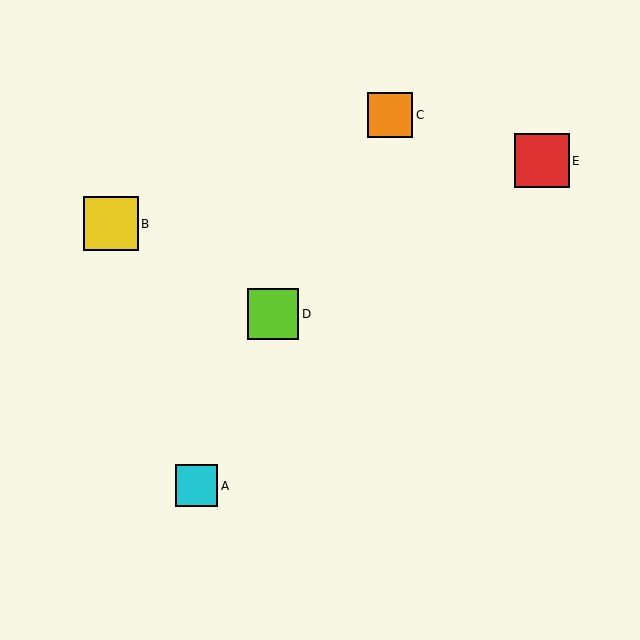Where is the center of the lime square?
The center of the lime square is at (273, 314).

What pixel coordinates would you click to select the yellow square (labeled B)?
Click at (111, 224) to select the yellow square B.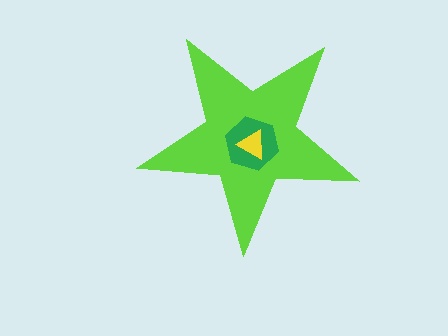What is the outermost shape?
The lime star.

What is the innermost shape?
The yellow triangle.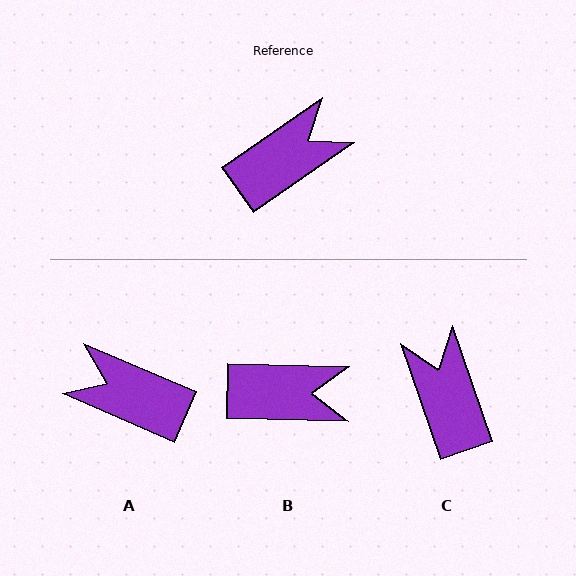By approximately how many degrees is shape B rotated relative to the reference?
Approximately 36 degrees clockwise.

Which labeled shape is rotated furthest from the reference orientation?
A, about 122 degrees away.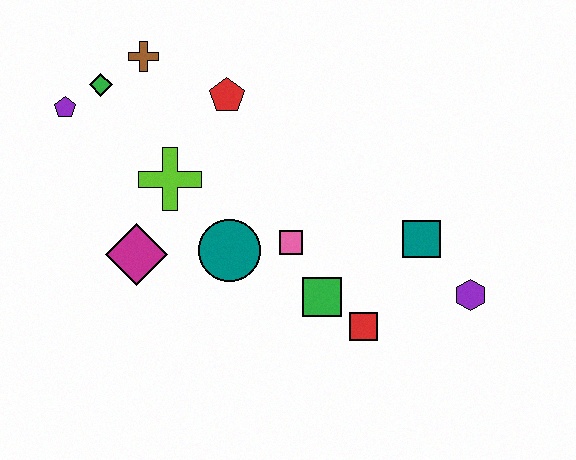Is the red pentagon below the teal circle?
No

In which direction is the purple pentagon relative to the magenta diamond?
The purple pentagon is above the magenta diamond.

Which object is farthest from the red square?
The purple pentagon is farthest from the red square.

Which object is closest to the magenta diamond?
The lime cross is closest to the magenta diamond.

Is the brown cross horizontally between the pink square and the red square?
No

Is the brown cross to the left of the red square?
Yes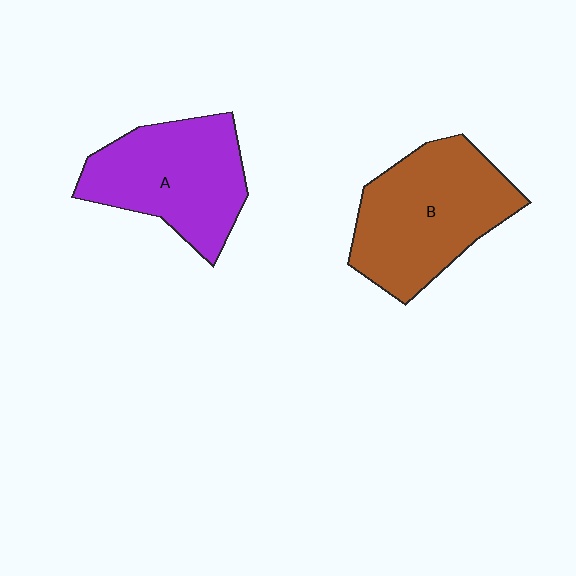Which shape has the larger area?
Shape B (brown).